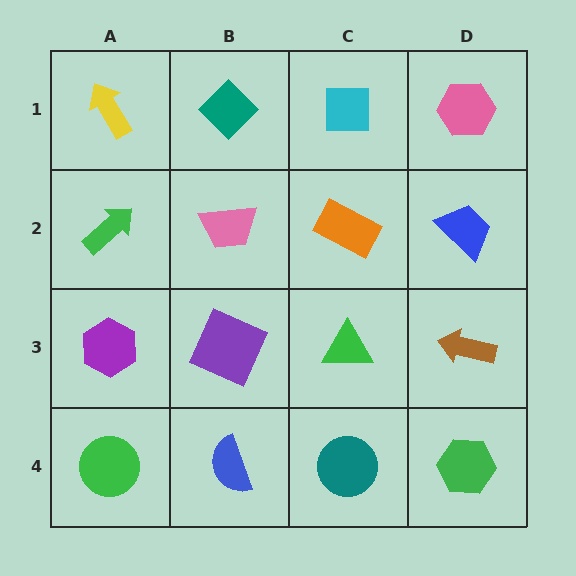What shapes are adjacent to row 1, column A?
A green arrow (row 2, column A), a teal diamond (row 1, column B).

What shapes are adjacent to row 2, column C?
A cyan square (row 1, column C), a green triangle (row 3, column C), a pink trapezoid (row 2, column B), a blue trapezoid (row 2, column D).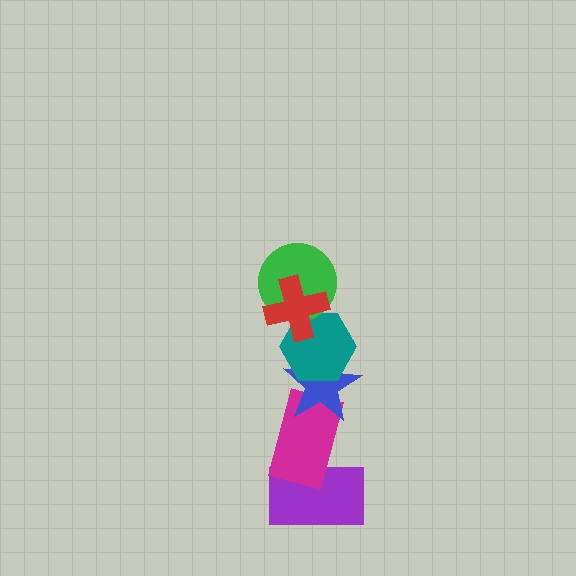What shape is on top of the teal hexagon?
The green circle is on top of the teal hexagon.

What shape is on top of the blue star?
The teal hexagon is on top of the blue star.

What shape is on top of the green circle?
The red cross is on top of the green circle.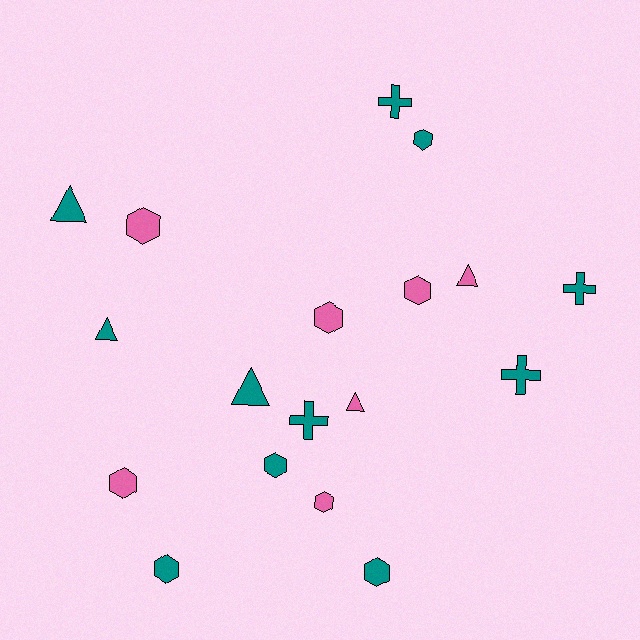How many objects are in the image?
There are 18 objects.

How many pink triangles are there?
There are 2 pink triangles.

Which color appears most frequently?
Teal, with 11 objects.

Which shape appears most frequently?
Hexagon, with 9 objects.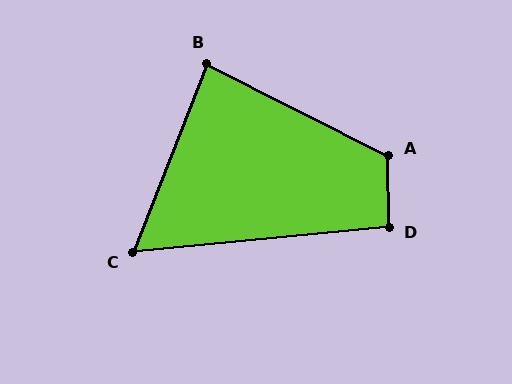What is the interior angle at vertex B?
Approximately 85 degrees (acute).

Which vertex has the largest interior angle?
A, at approximately 117 degrees.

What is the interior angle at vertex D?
Approximately 95 degrees (obtuse).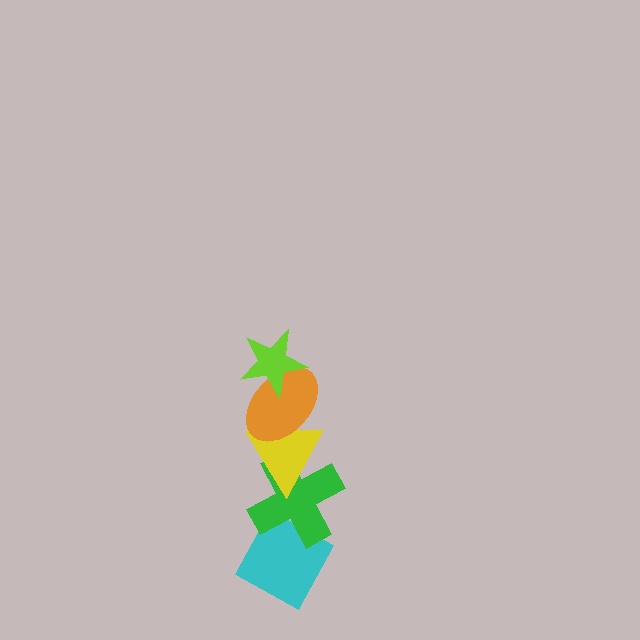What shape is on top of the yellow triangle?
The orange ellipse is on top of the yellow triangle.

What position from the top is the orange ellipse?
The orange ellipse is 2nd from the top.